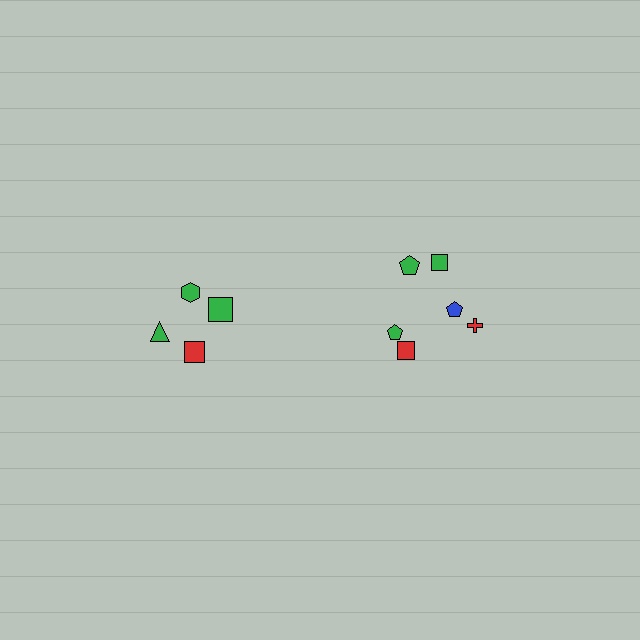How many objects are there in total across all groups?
There are 10 objects.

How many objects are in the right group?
There are 6 objects.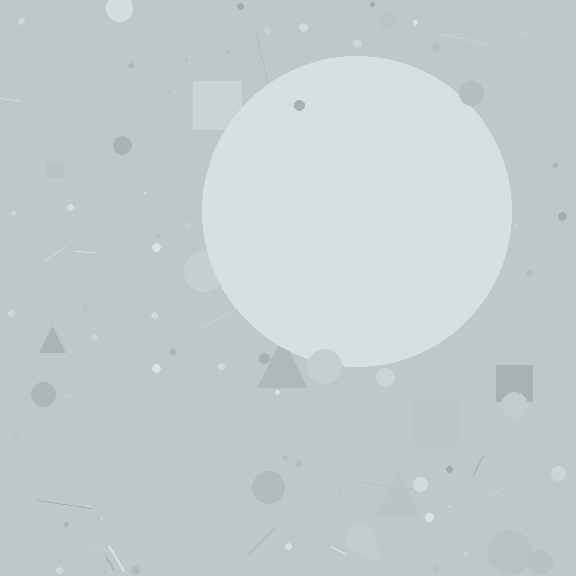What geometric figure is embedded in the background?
A circle is embedded in the background.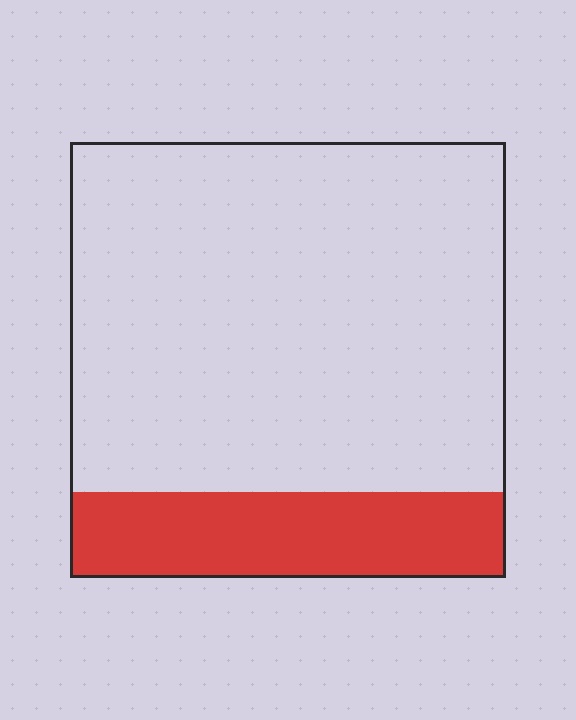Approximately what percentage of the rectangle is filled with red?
Approximately 20%.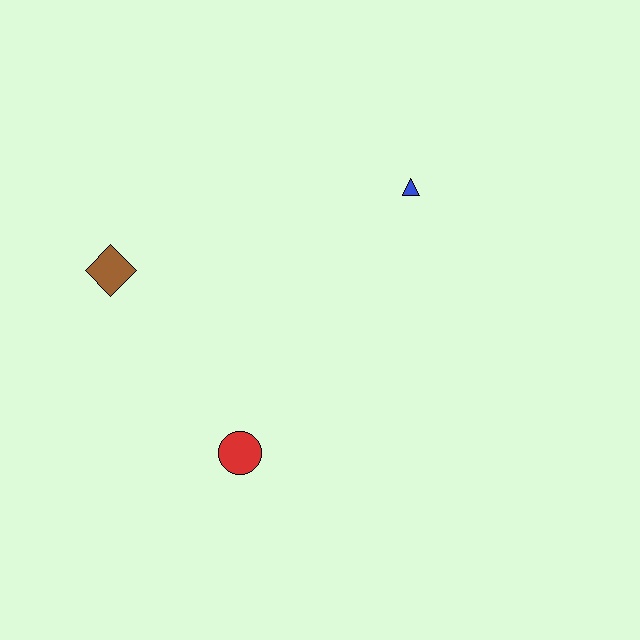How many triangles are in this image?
There is 1 triangle.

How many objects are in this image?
There are 3 objects.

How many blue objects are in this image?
There is 1 blue object.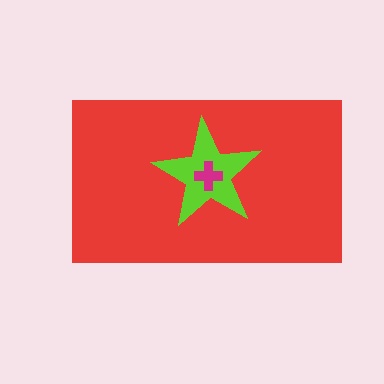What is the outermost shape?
The red rectangle.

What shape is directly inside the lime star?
The magenta cross.